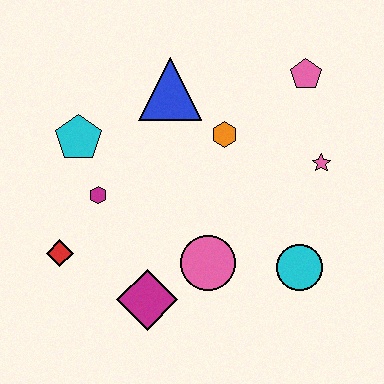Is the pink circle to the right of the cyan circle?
No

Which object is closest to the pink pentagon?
The pink star is closest to the pink pentagon.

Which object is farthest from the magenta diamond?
The pink pentagon is farthest from the magenta diamond.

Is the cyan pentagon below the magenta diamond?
No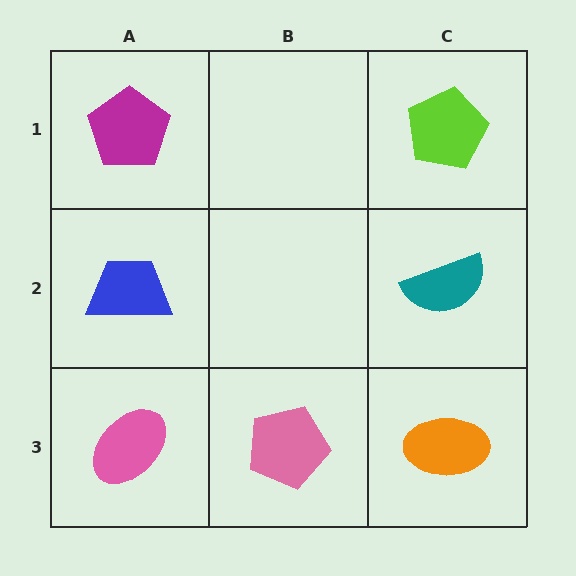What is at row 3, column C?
An orange ellipse.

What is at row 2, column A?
A blue trapezoid.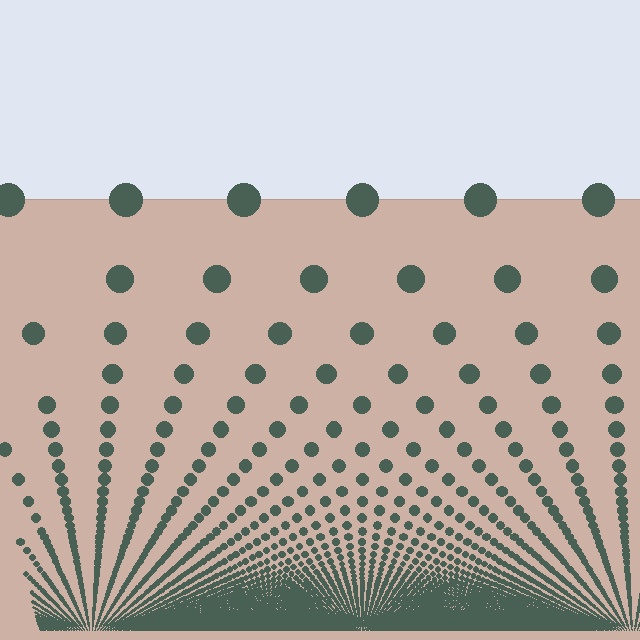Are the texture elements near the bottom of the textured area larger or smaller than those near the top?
Smaller. The gradient is inverted — elements near the bottom are smaller and denser.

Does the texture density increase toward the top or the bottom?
Density increases toward the bottom.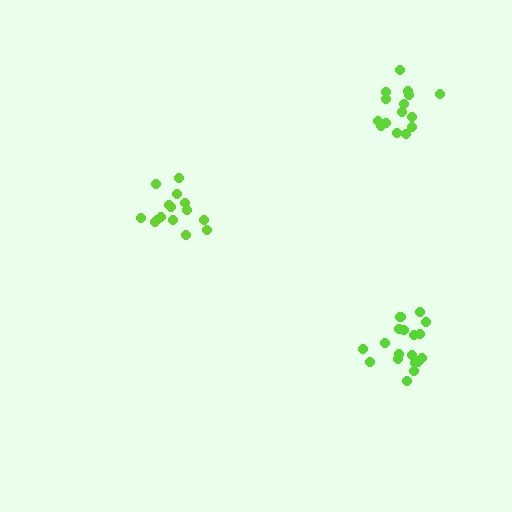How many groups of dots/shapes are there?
There are 3 groups.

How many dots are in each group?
Group 1: 16 dots, Group 2: 20 dots, Group 3: 15 dots (51 total).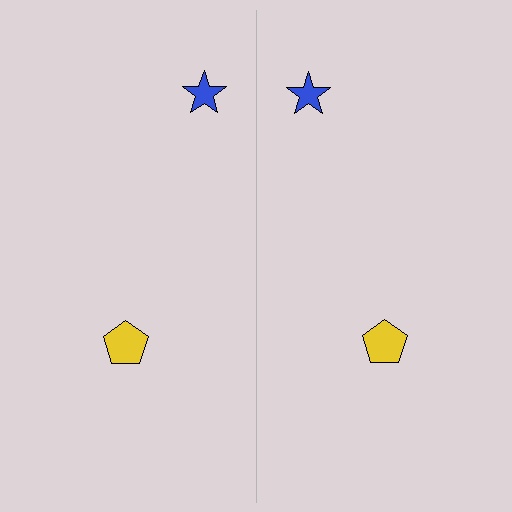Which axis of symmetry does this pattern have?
The pattern has a vertical axis of symmetry running through the center of the image.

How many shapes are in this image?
There are 4 shapes in this image.